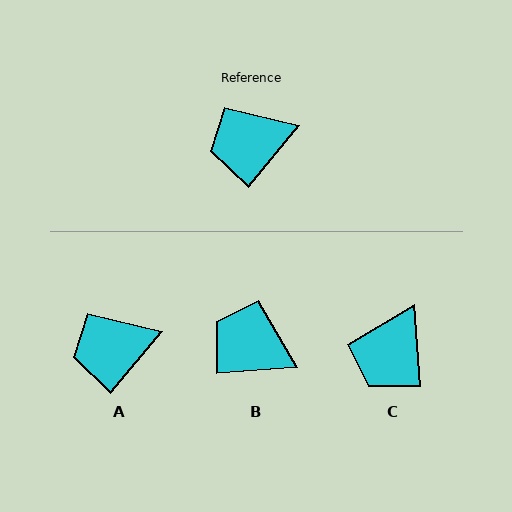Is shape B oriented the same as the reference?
No, it is off by about 46 degrees.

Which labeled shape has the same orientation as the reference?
A.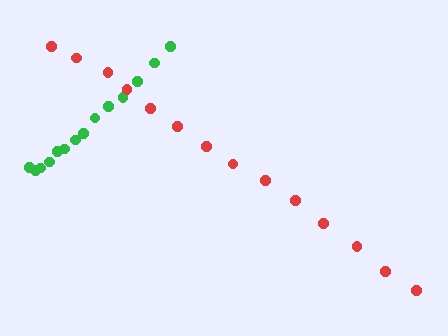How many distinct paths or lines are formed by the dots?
There are 2 distinct paths.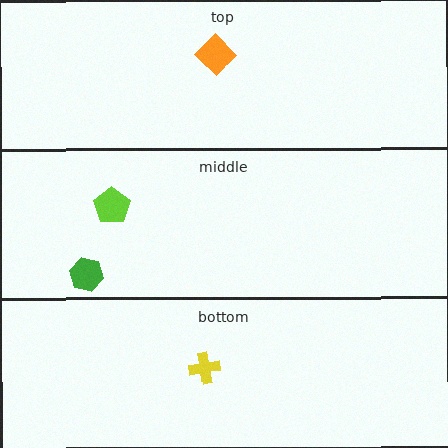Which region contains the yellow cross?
The bottom region.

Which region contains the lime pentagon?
The middle region.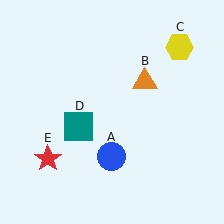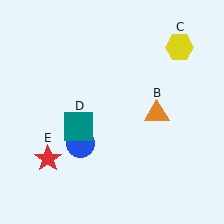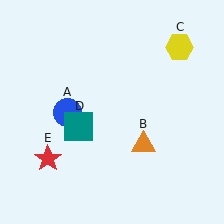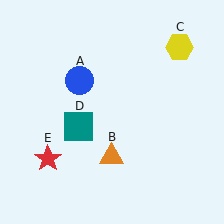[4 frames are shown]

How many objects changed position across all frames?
2 objects changed position: blue circle (object A), orange triangle (object B).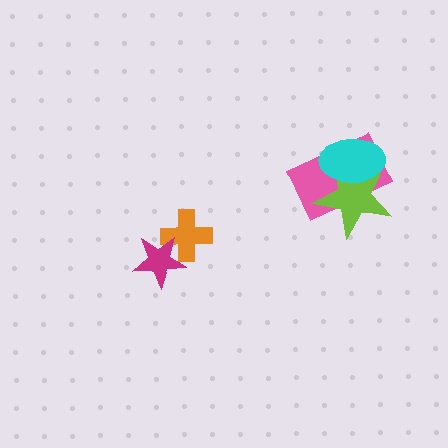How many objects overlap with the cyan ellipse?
2 objects overlap with the cyan ellipse.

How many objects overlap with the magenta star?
1 object overlaps with the magenta star.